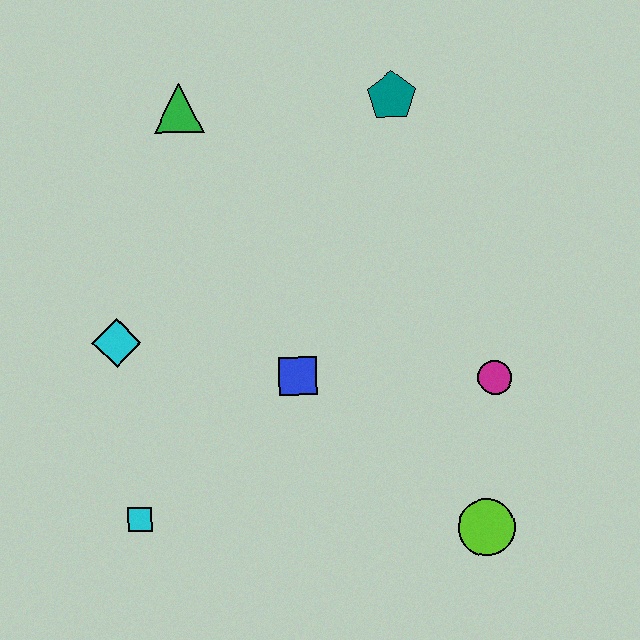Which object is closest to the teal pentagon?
The green triangle is closest to the teal pentagon.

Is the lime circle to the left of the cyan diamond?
No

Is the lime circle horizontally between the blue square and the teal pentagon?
No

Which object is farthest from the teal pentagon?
The cyan square is farthest from the teal pentagon.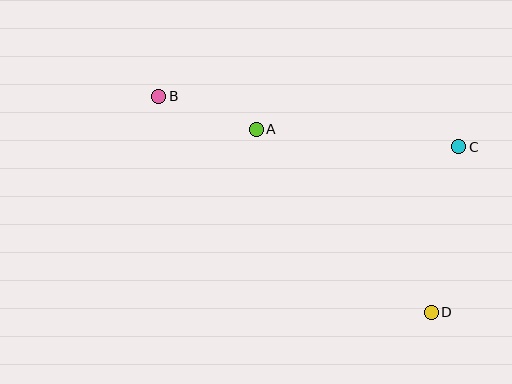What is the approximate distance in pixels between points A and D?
The distance between A and D is approximately 253 pixels.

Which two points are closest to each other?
Points A and B are closest to each other.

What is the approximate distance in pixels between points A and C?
The distance between A and C is approximately 203 pixels.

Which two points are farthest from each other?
Points B and D are farthest from each other.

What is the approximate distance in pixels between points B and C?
The distance between B and C is approximately 304 pixels.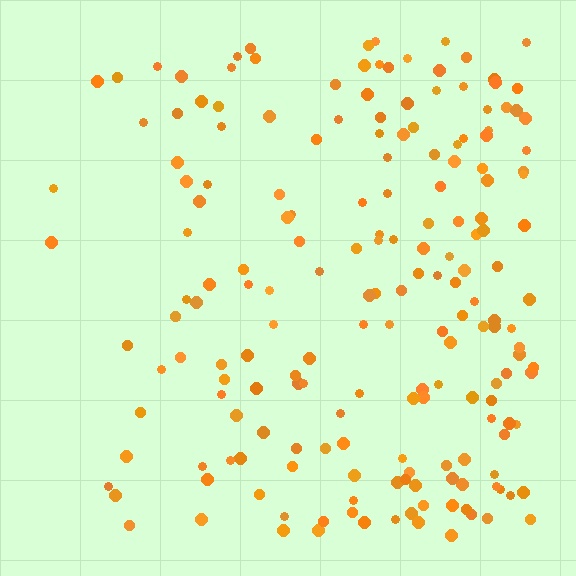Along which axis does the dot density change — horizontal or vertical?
Horizontal.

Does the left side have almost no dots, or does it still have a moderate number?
Still a moderate number, just noticeably fewer than the right.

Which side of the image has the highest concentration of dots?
The right.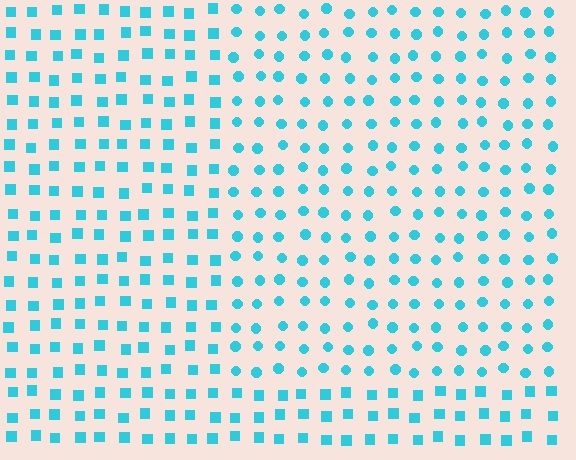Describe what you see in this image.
The image is filled with small cyan elements arranged in a uniform grid. A rectangle-shaped region contains circles, while the surrounding area contains squares. The boundary is defined purely by the change in element shape.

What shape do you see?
I see a rectangle.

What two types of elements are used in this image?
The image uses circles inside the rectangle region and squares outside it.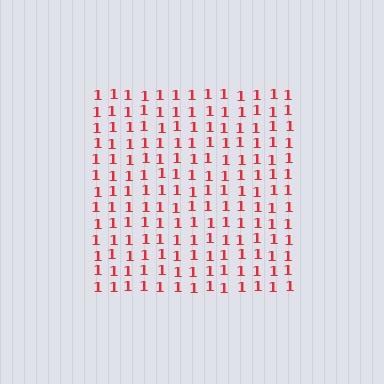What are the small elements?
The small elements are digit 1's.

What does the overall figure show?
The overall figure shows a square.